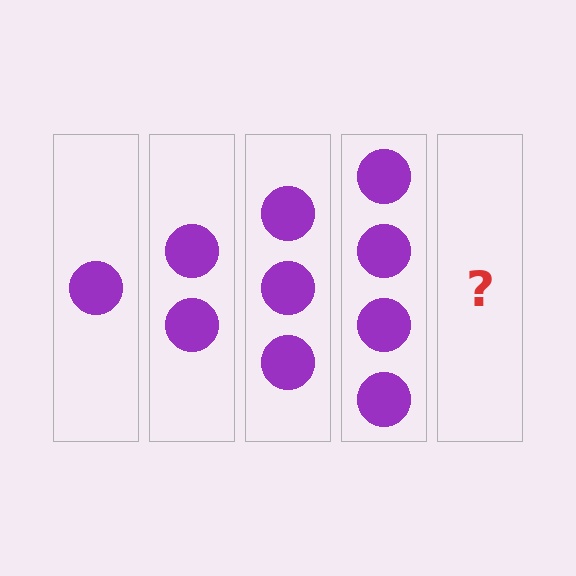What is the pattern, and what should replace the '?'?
The pattern is that each step adds one more circle. The '?' should be 5 circles.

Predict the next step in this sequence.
The next step is 5 circles.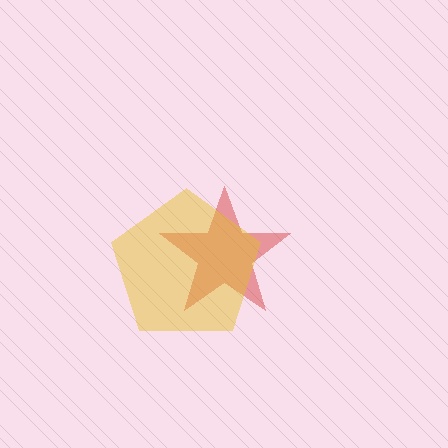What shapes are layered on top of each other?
The layered shapes are: a red star, a yellow pentagon.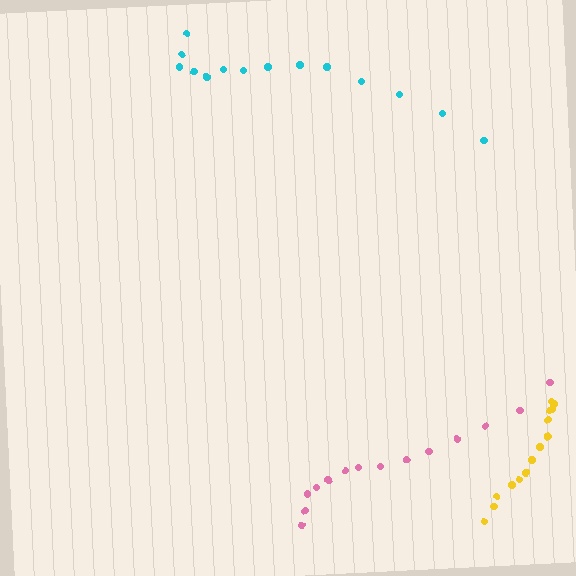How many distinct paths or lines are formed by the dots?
There are 3 distinct paths.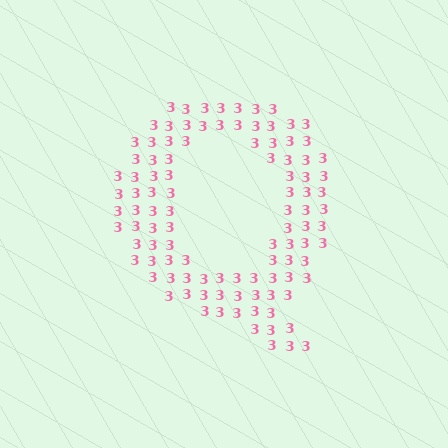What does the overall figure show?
The overall figure shows the letter Q.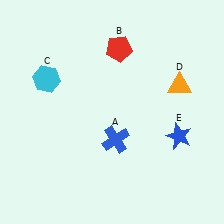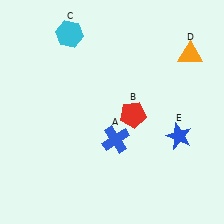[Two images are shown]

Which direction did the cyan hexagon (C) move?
The cyan hexagon (C) moved up.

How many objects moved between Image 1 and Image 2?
3 objects moved between the two images.